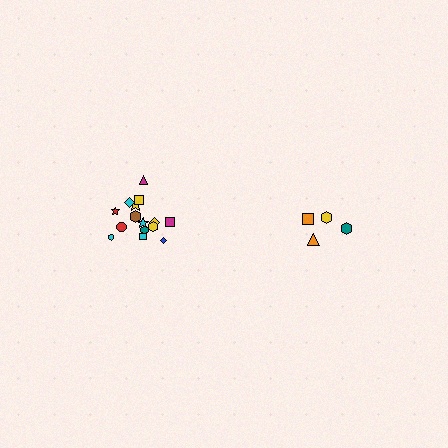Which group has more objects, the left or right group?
The left group.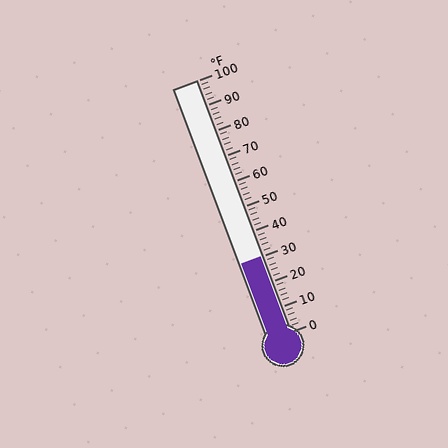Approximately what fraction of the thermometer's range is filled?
The thermometer is filled to approximately 30% of its range.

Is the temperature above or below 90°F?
The temperature is below 90°F.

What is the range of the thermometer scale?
The thermometer scale ranges from 0°F to 100°F.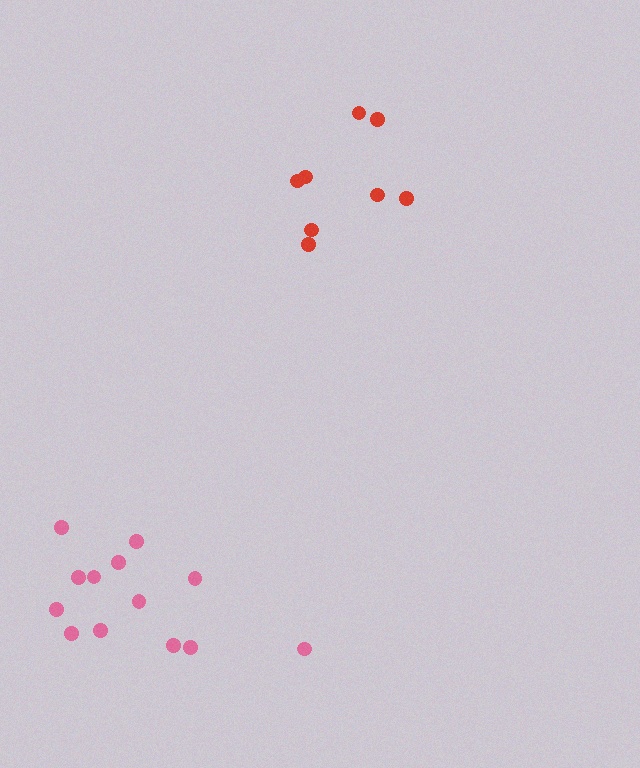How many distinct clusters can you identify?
There are 2 distinct clusters.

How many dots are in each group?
Group 1: 8 dots, Group 2: 13 dots (21 total).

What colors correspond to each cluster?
The clusters are colored: red, pink.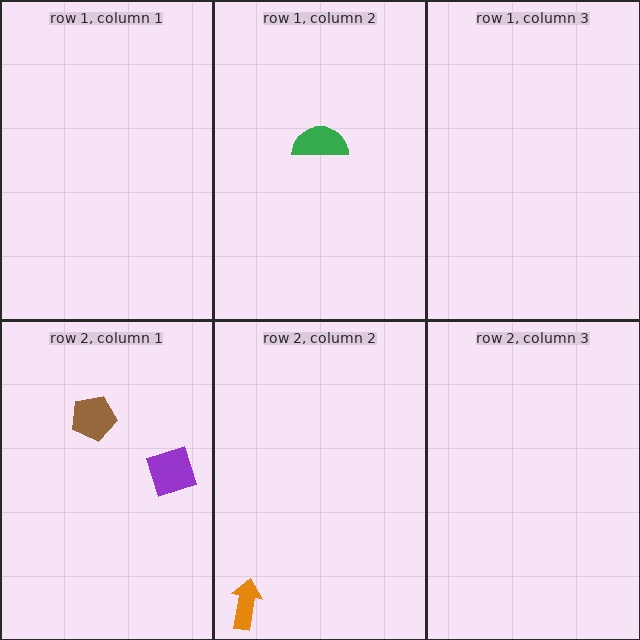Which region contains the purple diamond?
The row 2, column 1 region.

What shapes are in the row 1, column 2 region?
The green semicircle.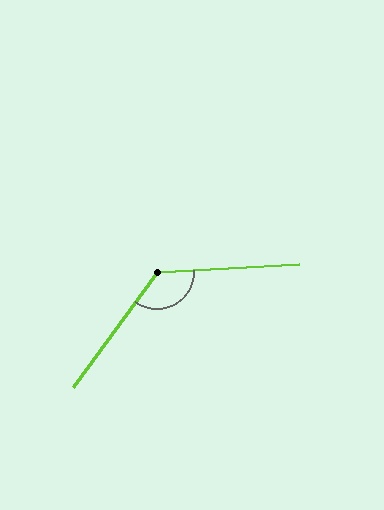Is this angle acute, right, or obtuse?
It is obtuse.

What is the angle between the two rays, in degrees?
Approximately 129 degrees.